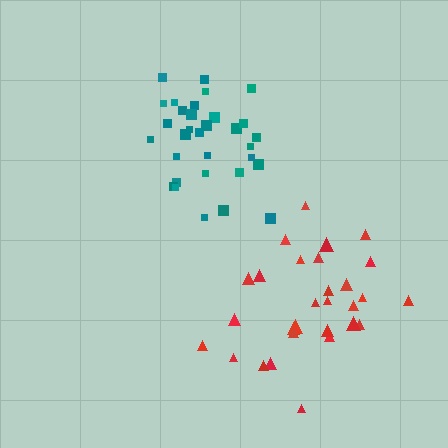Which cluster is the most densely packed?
Teal.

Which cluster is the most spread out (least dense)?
Red.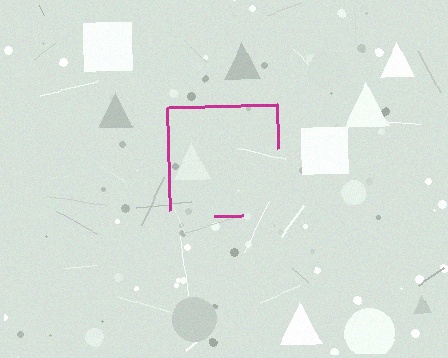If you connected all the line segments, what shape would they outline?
They would outline a square.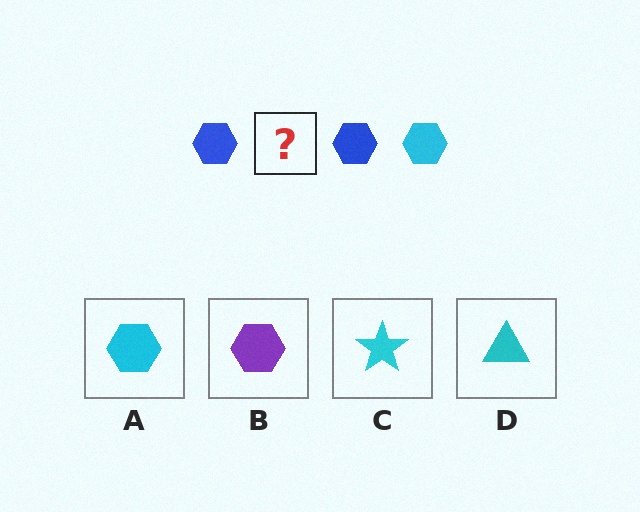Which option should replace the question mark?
Option A.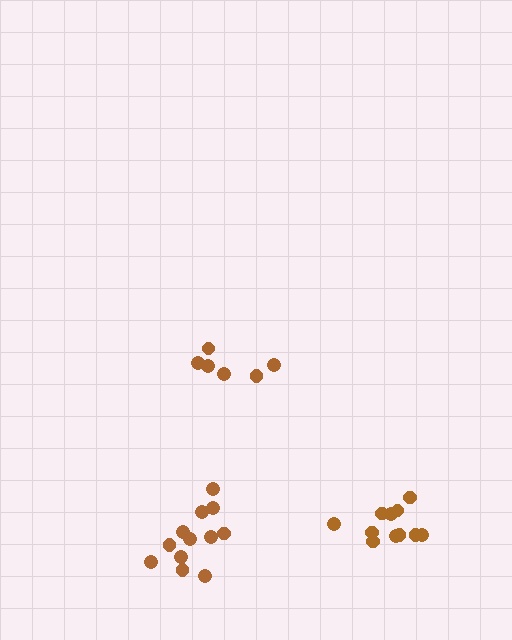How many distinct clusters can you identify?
There are 3 distinct clusters.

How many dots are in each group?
Group 1: 11 dots, Group 2: 6 dots, Group 3: 12 dots (29 total).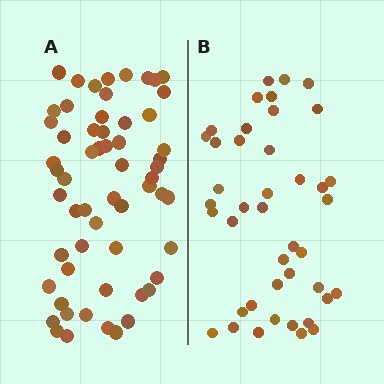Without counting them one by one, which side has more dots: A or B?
Region A (the left region) has more dots.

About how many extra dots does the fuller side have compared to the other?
Region A has approximately 15 more dots than region B.